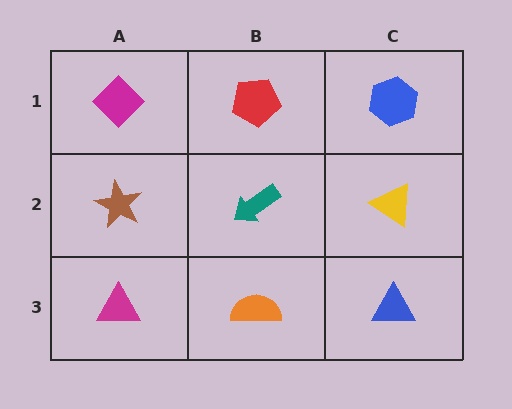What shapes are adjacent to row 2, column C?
A blue hexagon (row 1, column C), a blue triangle (row 3, column C), a teal arrow (row 2, column B).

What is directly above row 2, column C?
A blue hexagon.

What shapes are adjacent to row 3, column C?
A yellow triangle (row 2, column C), an orange semicircle (row 3, column B).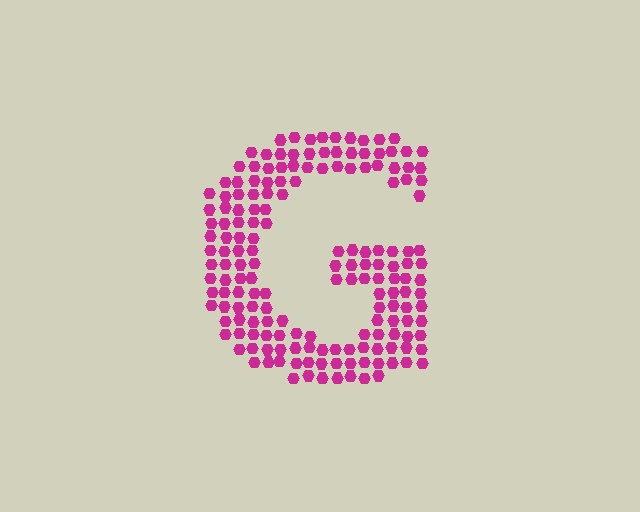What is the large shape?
The large shape is the letter G.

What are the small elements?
The small elements are hexagons.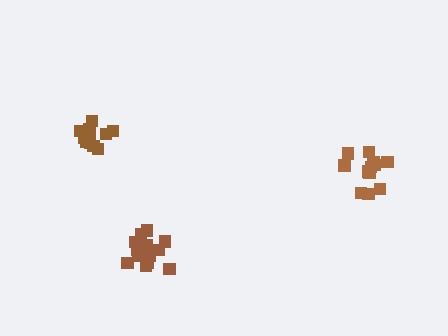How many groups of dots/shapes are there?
There are 3 groups.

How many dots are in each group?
Group 1: 12 dots, Group 2: 14 dots, Group 3: 11 dots (37 total).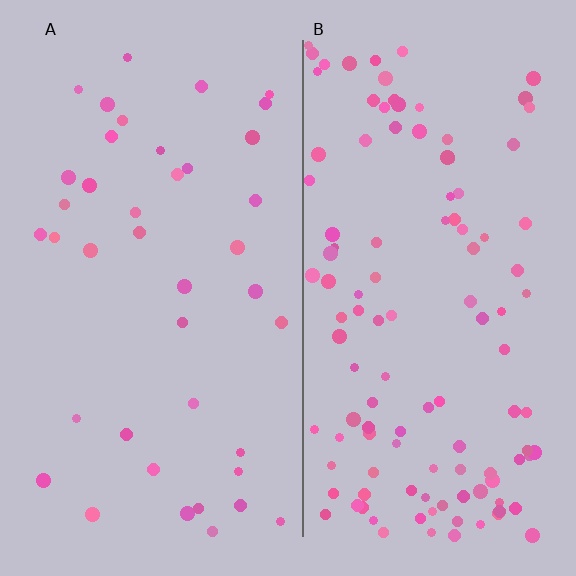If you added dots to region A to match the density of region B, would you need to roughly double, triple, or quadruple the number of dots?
Approximately triple.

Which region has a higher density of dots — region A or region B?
B (the right).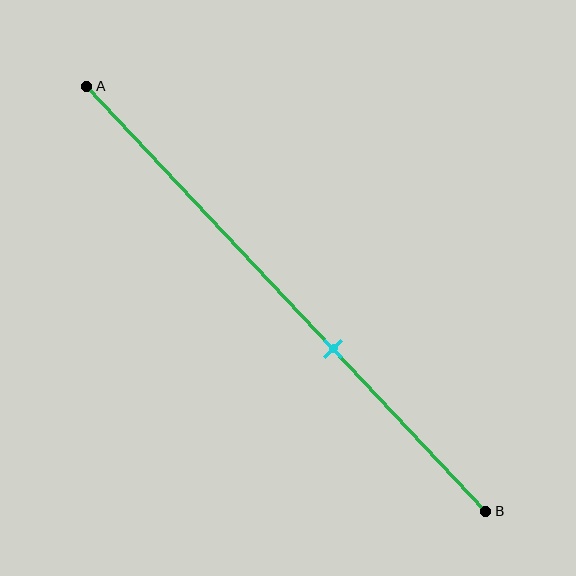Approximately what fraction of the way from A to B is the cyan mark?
The cyan mark is approximately 60% of the way from A to B.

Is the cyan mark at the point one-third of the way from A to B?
No, the mark is at about 60% from A, not at the 33% one-third point.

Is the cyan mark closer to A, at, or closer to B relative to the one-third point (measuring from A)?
The cyan mark is closer to point B than the one-third point of segment AB.